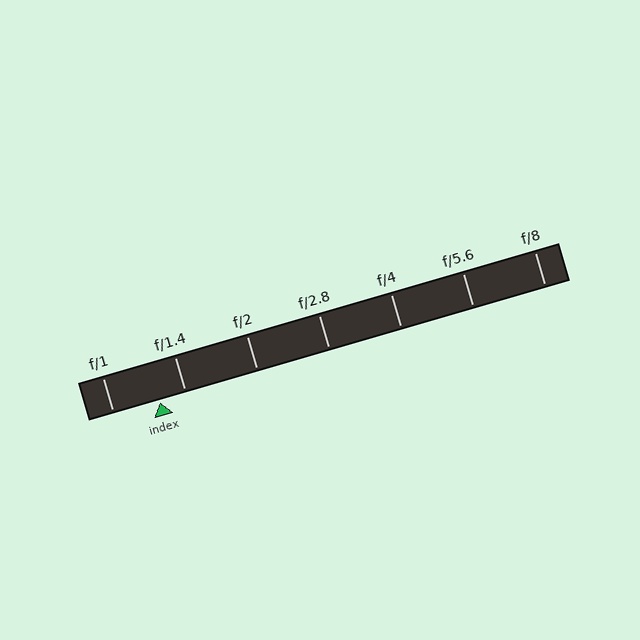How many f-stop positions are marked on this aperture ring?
There are 7 f-stop positions marked.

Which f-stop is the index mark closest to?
The index mark is closest to f/1.4.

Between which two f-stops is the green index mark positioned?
The index mark is between f/1 and f/1.4.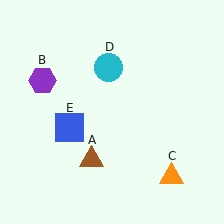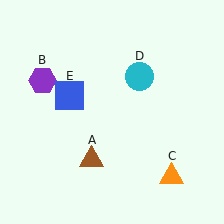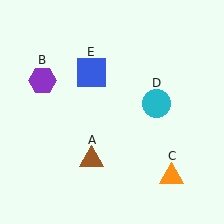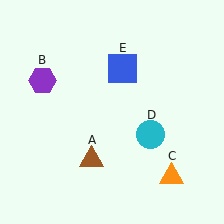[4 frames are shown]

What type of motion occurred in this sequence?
The cyan circle (object D), blue square (object E) rotated clockwise around the center of the scene.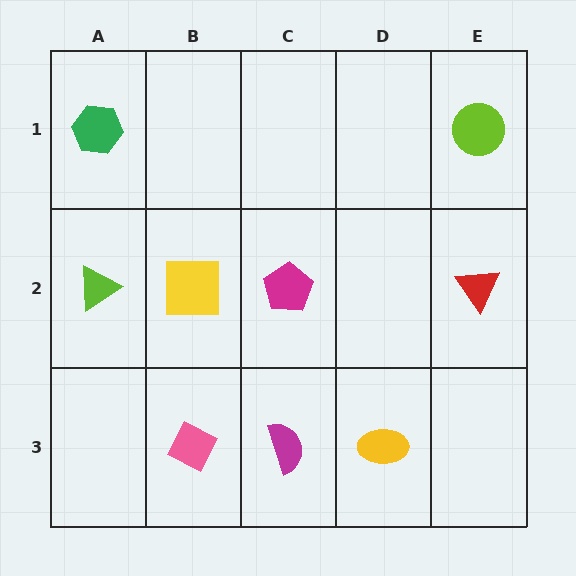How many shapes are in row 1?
2 shapes.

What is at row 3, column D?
A yellow ellipse.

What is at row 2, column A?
A lime triangle.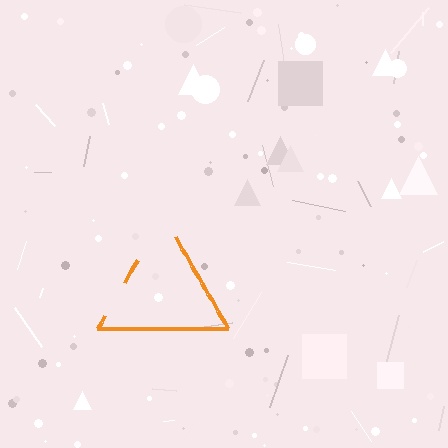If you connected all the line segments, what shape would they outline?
They would outline a triangle.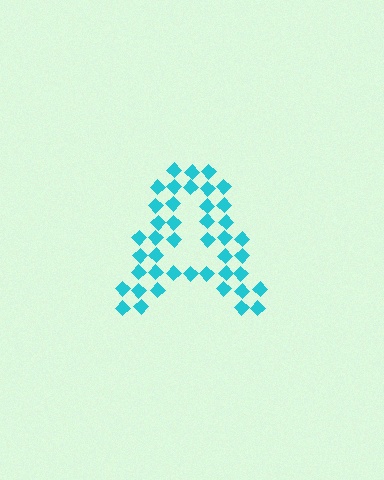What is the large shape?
The large shape is the letter A.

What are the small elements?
The small elements are diamonds.